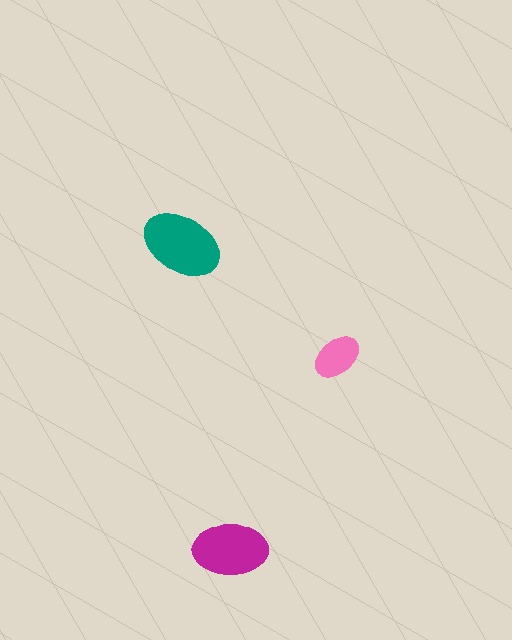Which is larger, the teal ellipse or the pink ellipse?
The teal one.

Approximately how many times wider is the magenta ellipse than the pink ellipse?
About 1.5 times wider.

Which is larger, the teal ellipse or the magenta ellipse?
The teal one.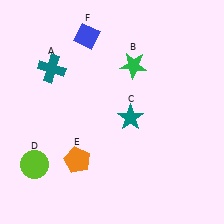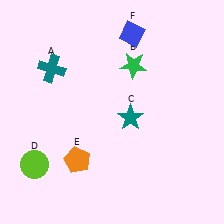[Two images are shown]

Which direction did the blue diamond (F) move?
The blue diamond (F) moved right.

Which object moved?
The blue diamond (F) moved right.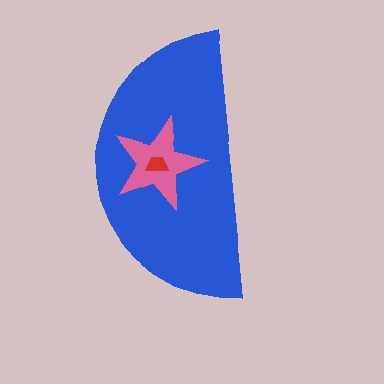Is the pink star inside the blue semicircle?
Yes.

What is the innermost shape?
The red trapezoid.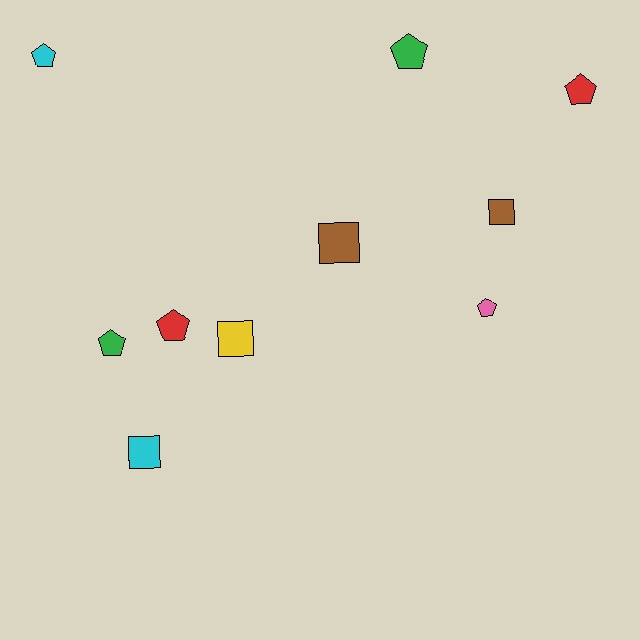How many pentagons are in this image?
There are 6 pentagons.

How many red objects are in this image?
There are 2 red objects.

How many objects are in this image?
There are 10 objects.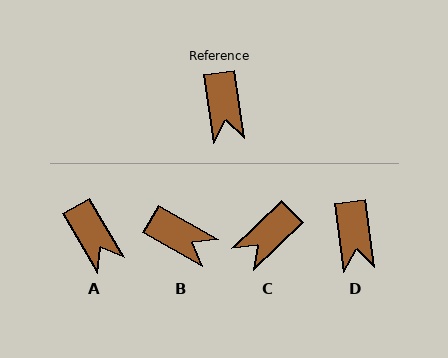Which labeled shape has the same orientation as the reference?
D.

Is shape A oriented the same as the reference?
No, it is off by about 22 degrees.